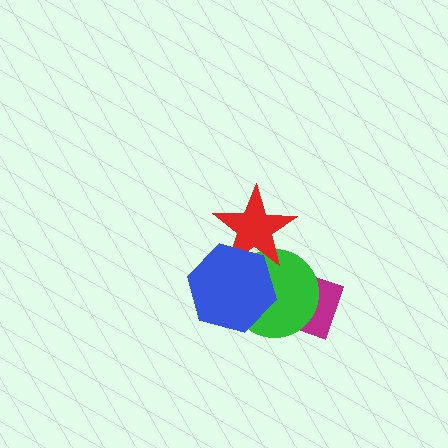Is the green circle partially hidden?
Yes, it is partially covered by another shape.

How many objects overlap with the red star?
2 objects overlap with the red star.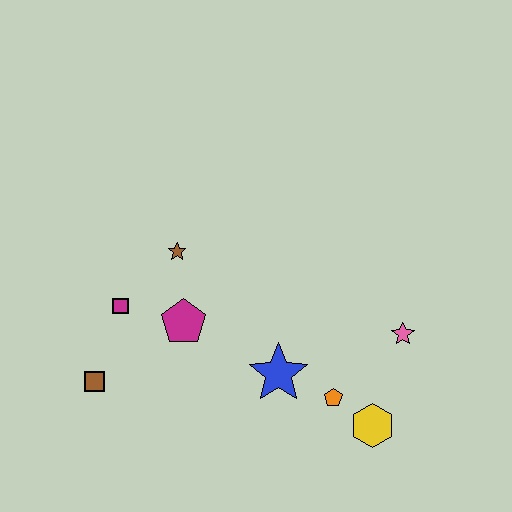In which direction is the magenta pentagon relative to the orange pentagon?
The magenta pentagon is to the left of the orange pentagon.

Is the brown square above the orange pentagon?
Yes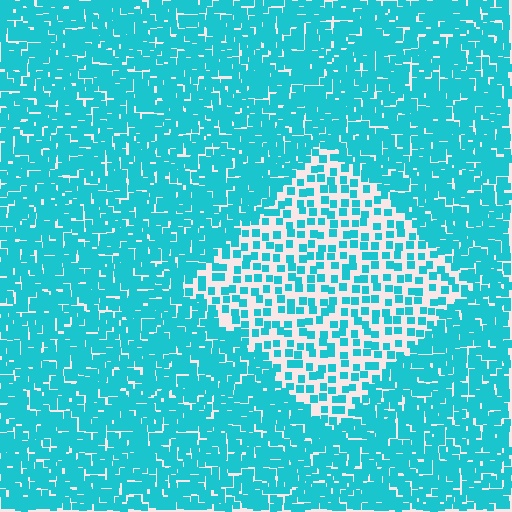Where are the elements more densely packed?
The elements are more densely packed outside the diamond boundary.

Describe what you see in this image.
The image contains small cyan elements arranged at two different densities. A diamond-shaped region is visible where the elements are less densely packed than the surrounding area.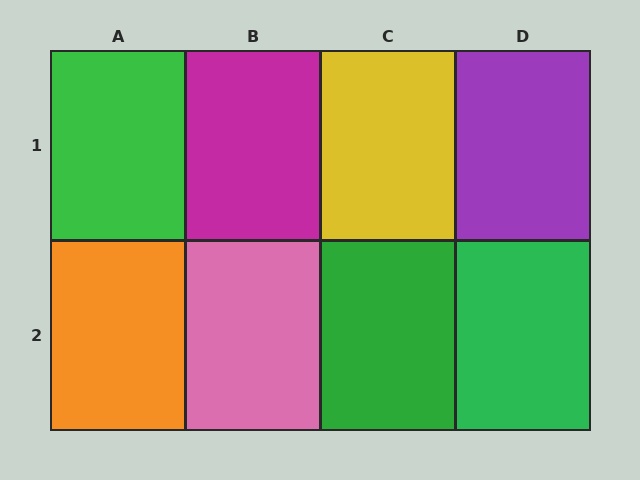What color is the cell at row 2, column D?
Green.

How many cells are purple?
1 cell is purple.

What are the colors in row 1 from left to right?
Green, magenta, yellow, purple.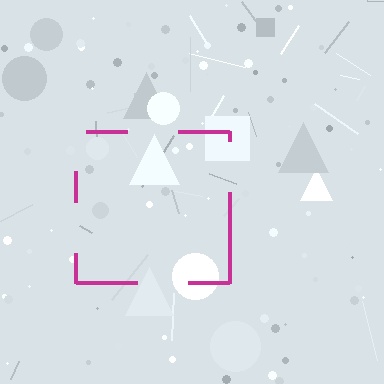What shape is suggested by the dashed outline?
The dashed outline suggests a square.